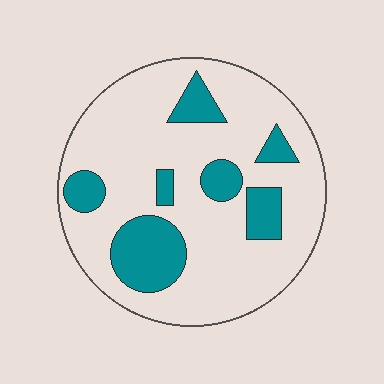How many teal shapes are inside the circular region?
7.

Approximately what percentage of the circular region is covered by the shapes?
Approximately 20%.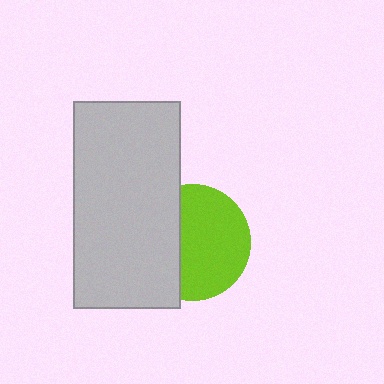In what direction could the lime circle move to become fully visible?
The lime circle could move right. That would shift it out from behind the light gray rectangle entirely.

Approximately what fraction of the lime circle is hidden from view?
Roughly 38% of the lime circle is hidden behind the light gray rectangle.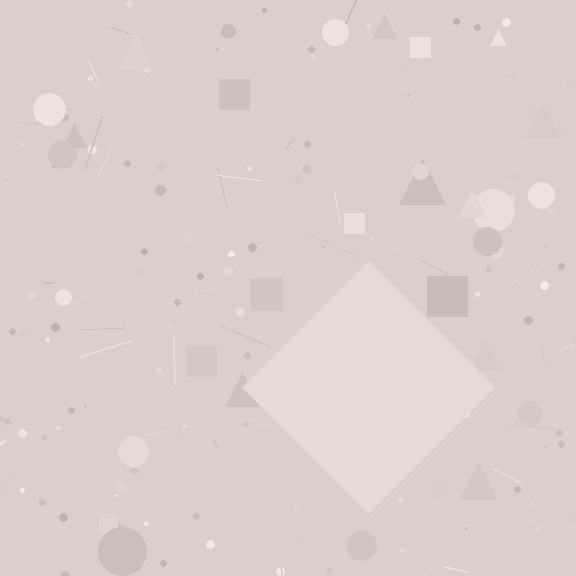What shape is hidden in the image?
A diamond is hidden in the image.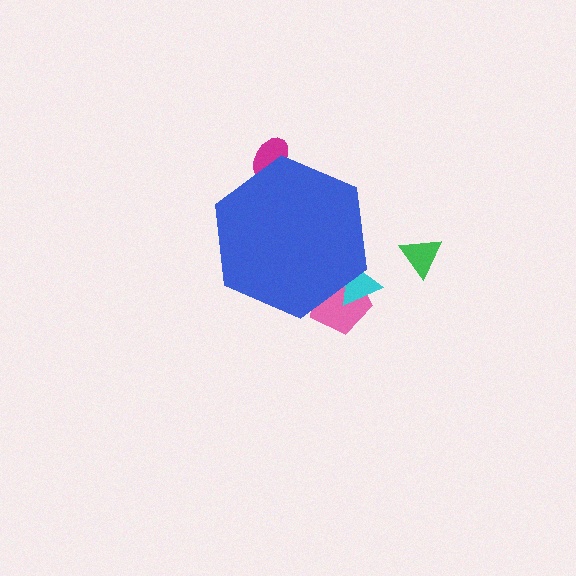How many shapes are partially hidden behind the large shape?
3 shapes are partially hidden.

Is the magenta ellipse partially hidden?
Yes, the magenta ellipse is partially hidden behind the blue hexagon.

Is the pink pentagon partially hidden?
Yes, the pink pentagon is partially hidden behind the blue hexagon.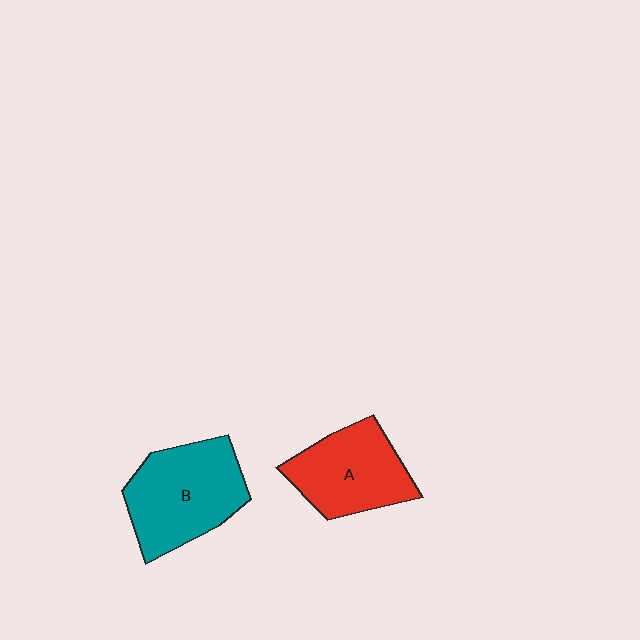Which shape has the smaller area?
Shape A (red).